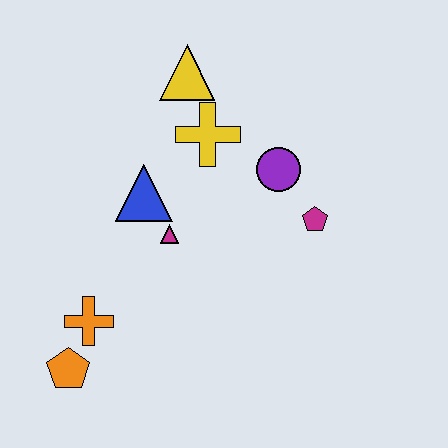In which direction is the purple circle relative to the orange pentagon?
The purple circle is to the right of the orange pentagon.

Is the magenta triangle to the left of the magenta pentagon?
Yes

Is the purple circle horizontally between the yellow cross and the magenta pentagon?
Yes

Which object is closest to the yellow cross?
The yellow triangle is closest to the yellow cross.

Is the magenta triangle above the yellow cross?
No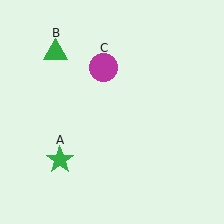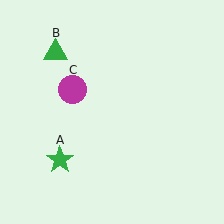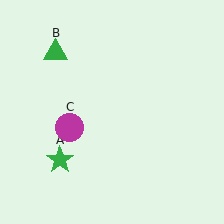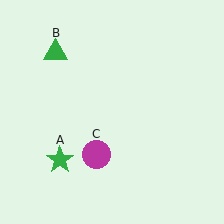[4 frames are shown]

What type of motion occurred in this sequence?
The magenta circle (object C) rotated counterclockwise around the center of the scene.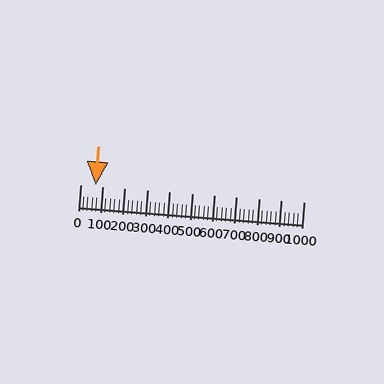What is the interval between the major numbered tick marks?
The major tick marks are spaced 100 units apart.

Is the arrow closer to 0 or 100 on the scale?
The arrow is closer to 100.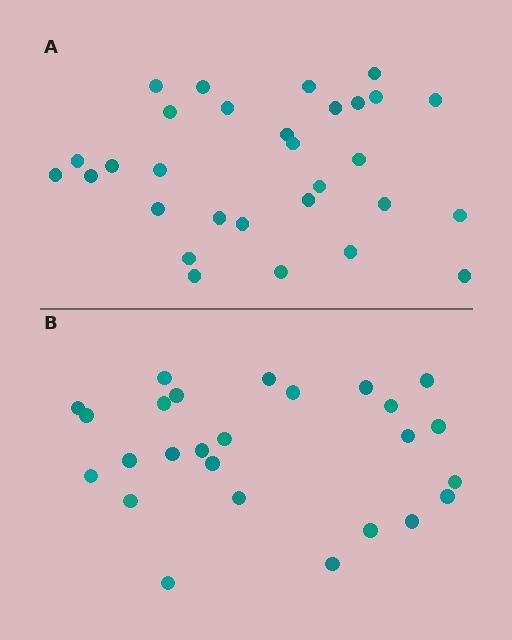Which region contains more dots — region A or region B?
Region A (the top region) has more dots.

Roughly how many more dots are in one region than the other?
Region A has about 4 more dots than region B.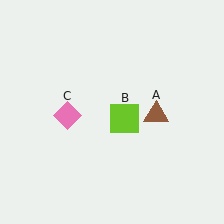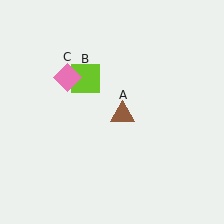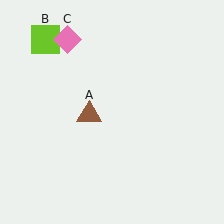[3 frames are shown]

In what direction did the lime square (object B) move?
The lime square (object B) moved up and to the left.